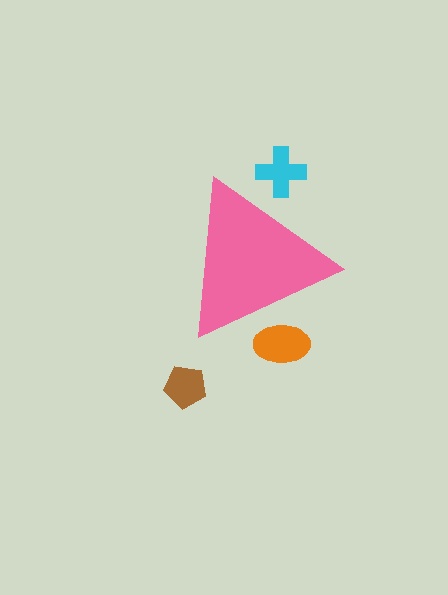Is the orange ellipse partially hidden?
Yes, the orange ellipse is partially hidden behind the pink triangle.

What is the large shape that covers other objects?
A pink triangle.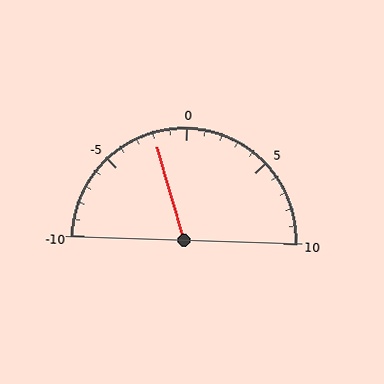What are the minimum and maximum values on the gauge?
The gauge ranges from -10 to 10.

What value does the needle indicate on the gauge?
The needle indicates approximately -2.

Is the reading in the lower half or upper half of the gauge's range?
The reading is in the lower half of the range (-10 to 10).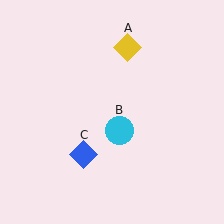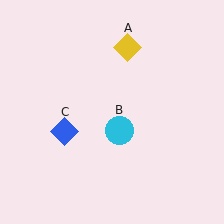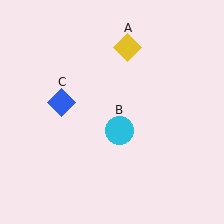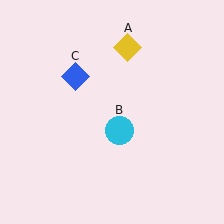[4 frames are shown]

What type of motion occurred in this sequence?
The blue diamond (object C) rotated clockwise around the center of the scene.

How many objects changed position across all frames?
1 object changed position: blue diamond (object C).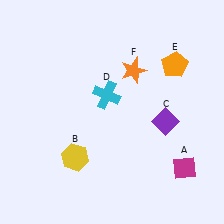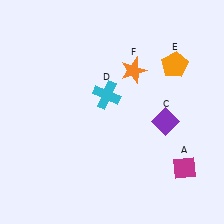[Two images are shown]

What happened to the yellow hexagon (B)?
The yellow hexagon (B) was removed in Image 2. It was in the bottom-left area of Image 1.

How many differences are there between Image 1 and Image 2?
There is 1 difference between the two images.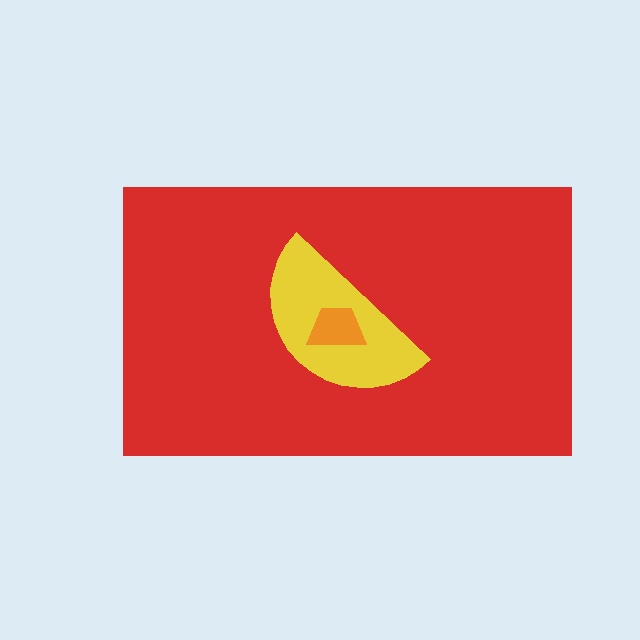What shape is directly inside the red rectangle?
The yellow semicircle.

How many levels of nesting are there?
3.